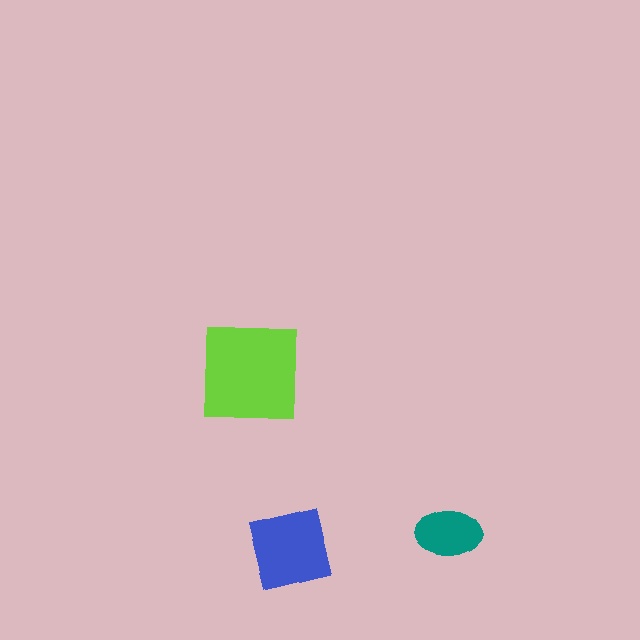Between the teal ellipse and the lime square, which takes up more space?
The lime square.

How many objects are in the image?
There are 3 objects in the image.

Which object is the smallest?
The teal ellipse.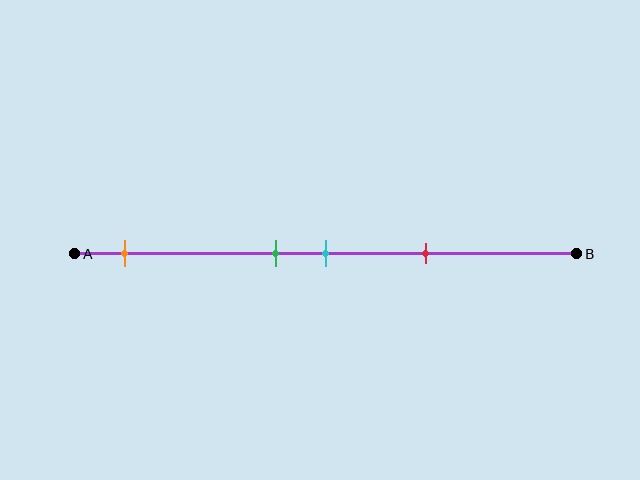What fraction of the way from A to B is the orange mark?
The orange mark is approximately 10% (0.1) of the way from A to B.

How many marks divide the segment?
There are 4 marks dividing the segment.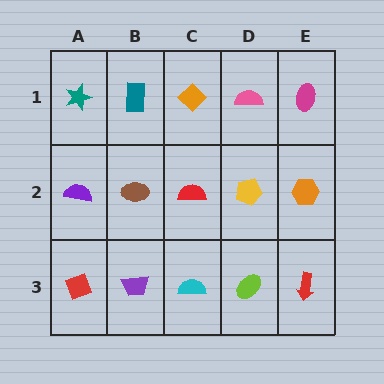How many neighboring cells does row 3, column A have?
2.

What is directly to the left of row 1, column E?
A pink semicircle.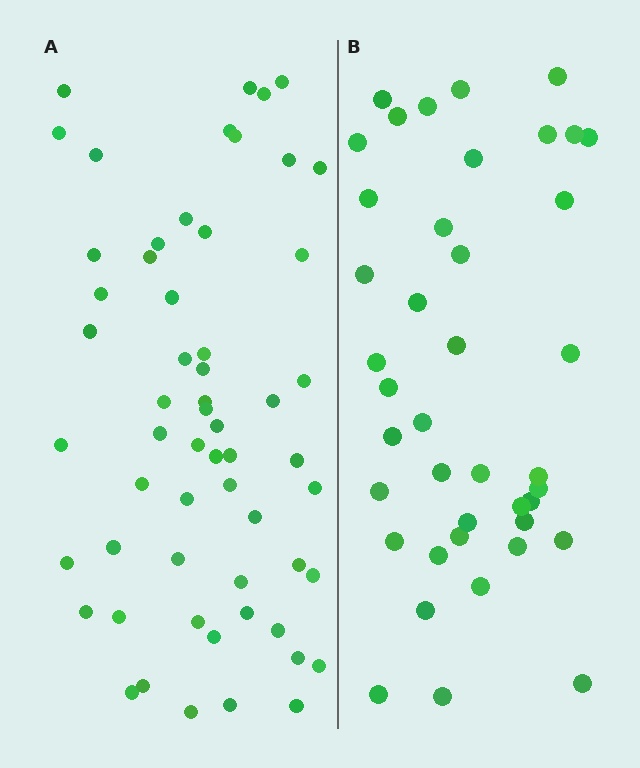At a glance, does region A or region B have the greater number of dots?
Region A (the left region) has more dots.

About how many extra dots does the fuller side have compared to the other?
Region A has approximately 15 more dots than region B.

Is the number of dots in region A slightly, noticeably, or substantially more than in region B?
Region A has noticeably more, but not dramatically so. The ratio is roughly 1.4 to 1.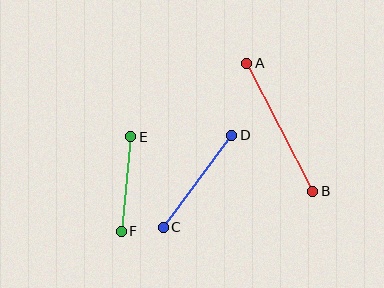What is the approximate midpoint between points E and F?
The midpoint is at approximately (126, 184) pixels.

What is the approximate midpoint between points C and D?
The midpoint is at approximately (198, 181) pixels.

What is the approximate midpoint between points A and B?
The midpoint is at approximately (280, 127) pixels.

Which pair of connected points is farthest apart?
Points A and B are farthest apart.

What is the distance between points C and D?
The distance is approximately 115 pixels.